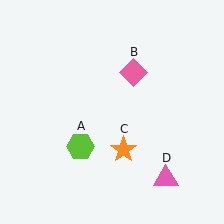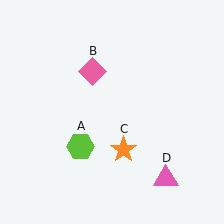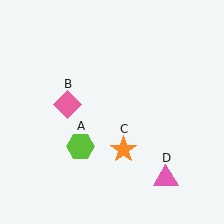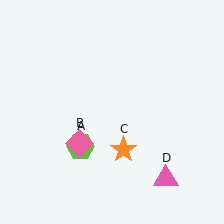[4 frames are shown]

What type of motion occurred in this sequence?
The pink diamond (object B) rotated counterclockwise around the center of the scene.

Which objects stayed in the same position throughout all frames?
Lime hexagon (object A) and orange star (object C) and pink triangle (object D) remained stationary.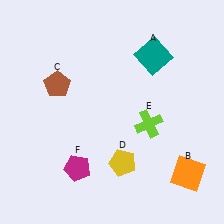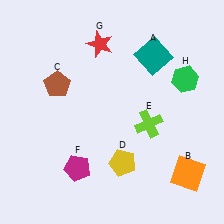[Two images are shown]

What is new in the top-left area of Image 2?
A red star (G) was added in the top-left area of Image 2.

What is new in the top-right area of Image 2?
A green hexagon (H) was added in the top-right area of Image 2.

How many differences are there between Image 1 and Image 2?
There are 2 differences between the two images.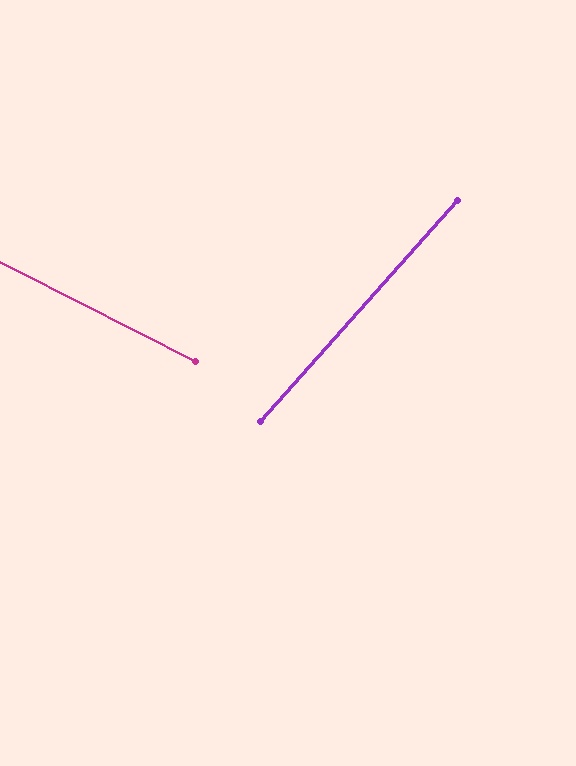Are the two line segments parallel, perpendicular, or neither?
Neither parallel nor perpendicular — they differ by about 75°.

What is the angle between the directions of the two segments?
Approximately 75 degrees.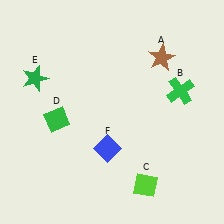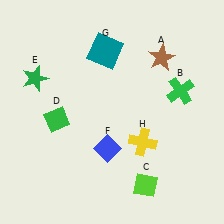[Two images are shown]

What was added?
A teal square (G), a yellow cross (H) were added in Image 2.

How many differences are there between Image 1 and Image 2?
There are 2 differences between the two images.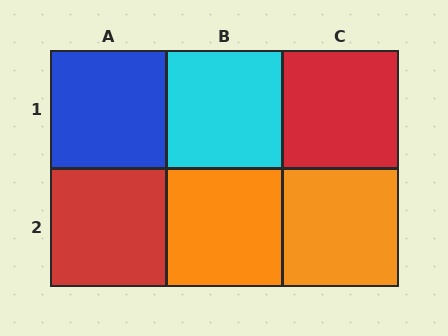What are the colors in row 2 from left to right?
Red, orange, orange.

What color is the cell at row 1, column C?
Red.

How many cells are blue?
1 cell is blue.